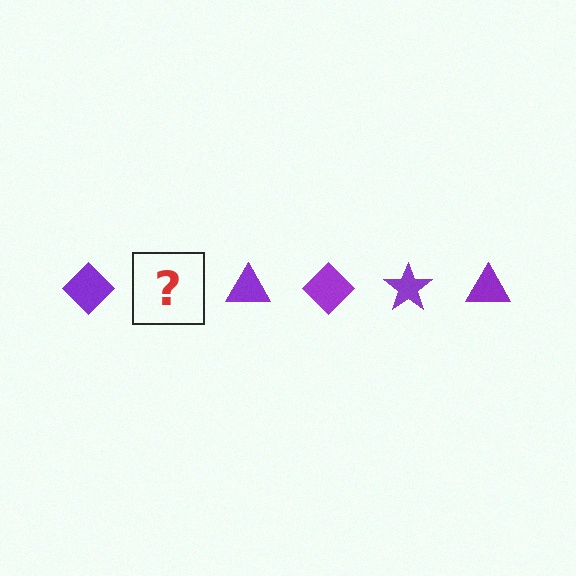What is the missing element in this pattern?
The missing element is a purple star.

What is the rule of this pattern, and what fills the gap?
The rule is that the pattern cycles through diamond, star, triangle shapes in purple. The gap should be filled with a purple star.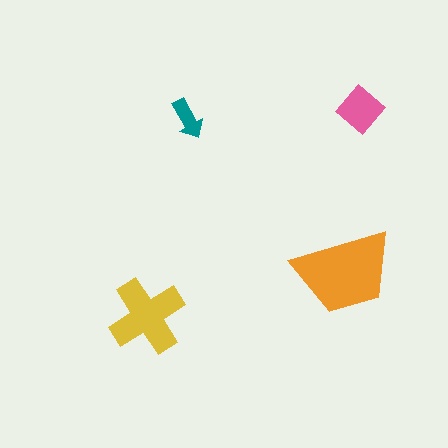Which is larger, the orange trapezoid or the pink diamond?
The orange trapezoid.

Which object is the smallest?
The teal arrow.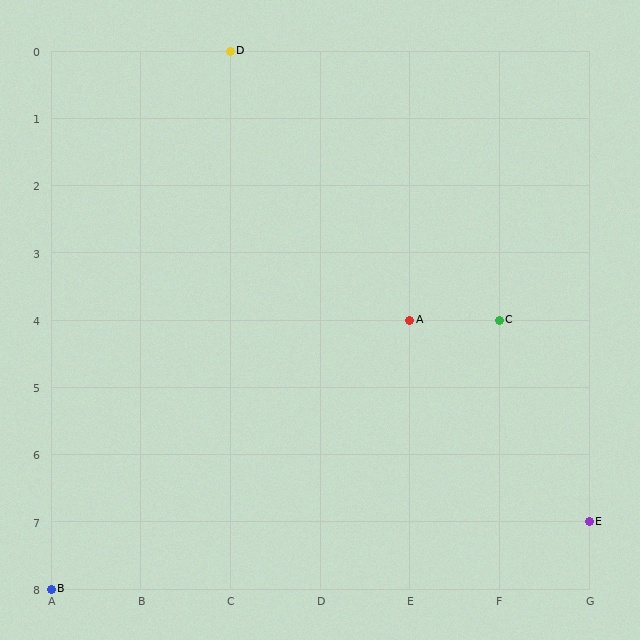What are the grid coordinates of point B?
Point B is at grid coordinates (A, 8).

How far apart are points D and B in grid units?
Points D and B are 2 columns and 8 rows apart (about 8.2 grid units diagonally).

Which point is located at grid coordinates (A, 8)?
Point B is at (A, 8).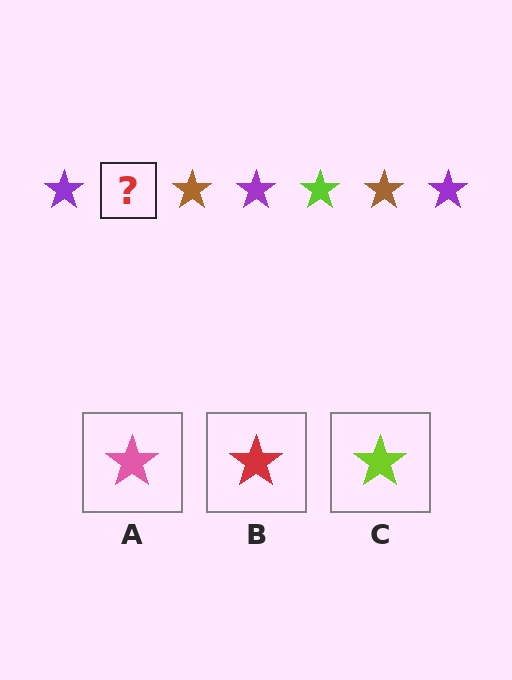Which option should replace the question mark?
Option C.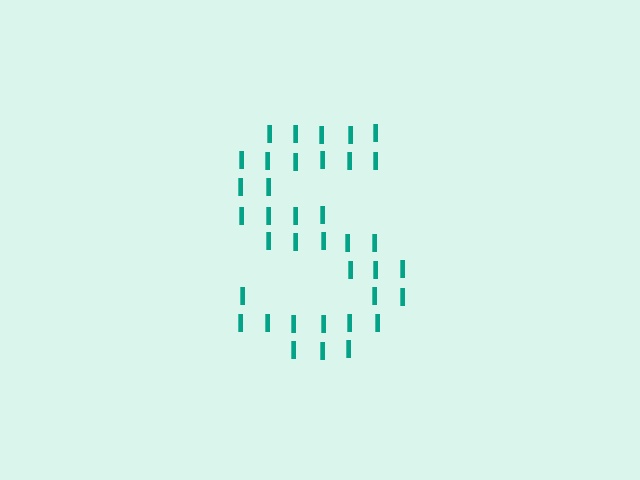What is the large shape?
The large shape is the letter S.